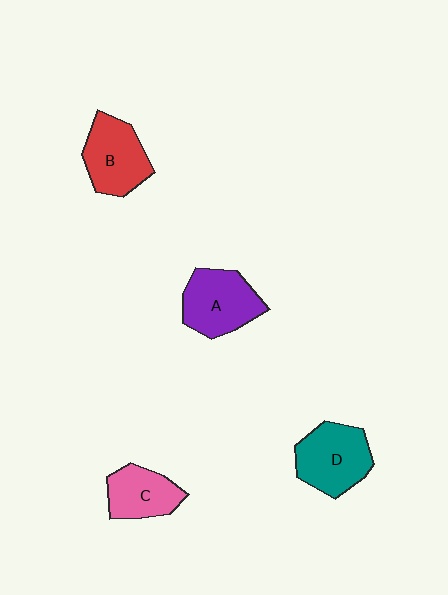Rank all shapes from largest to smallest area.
From largest to smallest: D (teal), A (purple), B (red), C (pink).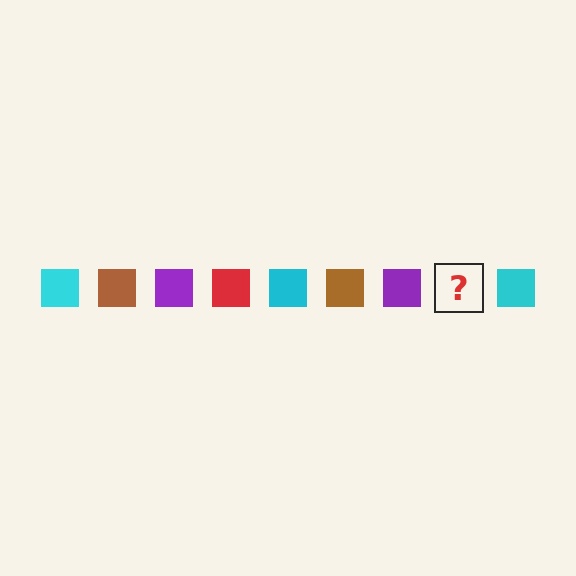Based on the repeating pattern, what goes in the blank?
The blank should be a red square.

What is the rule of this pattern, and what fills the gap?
The rule is that the pattern cycles through cyan, brown, purple, red squares. The gap should be filled with a red square.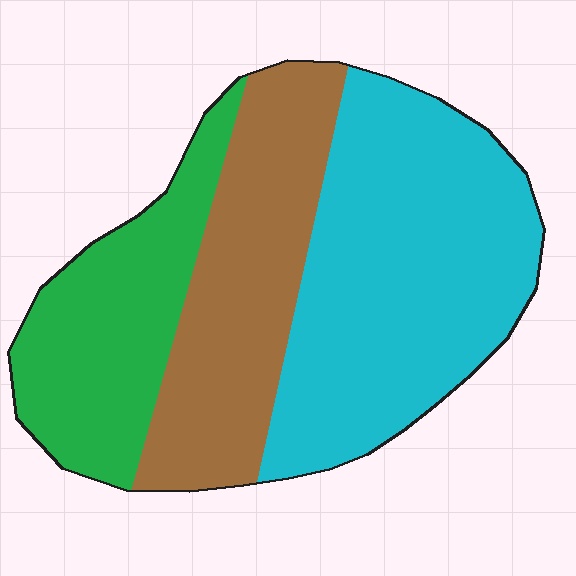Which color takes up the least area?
Green, at roughly 25%.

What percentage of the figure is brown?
Brown takes up between a sixth and a third of the figure.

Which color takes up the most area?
Cyan, at roughly 45%.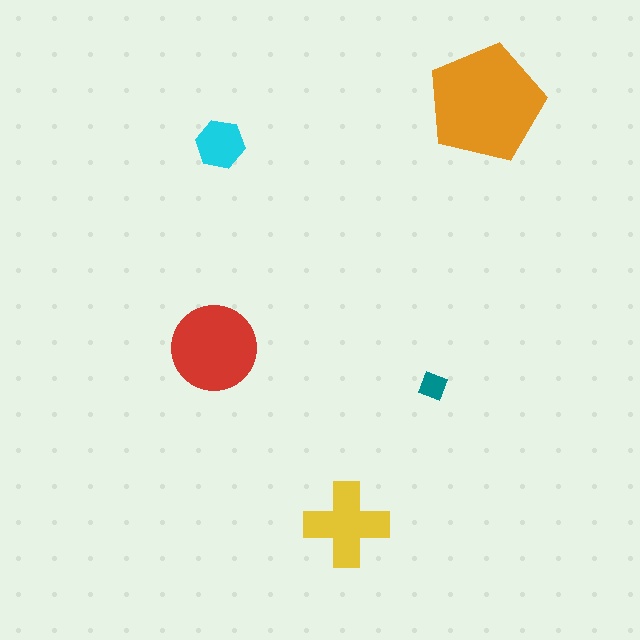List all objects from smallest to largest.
The teal diamond, the cyan hexagon, the yellow cross, the red circle, the orange pentagon.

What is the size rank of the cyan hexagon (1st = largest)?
4th.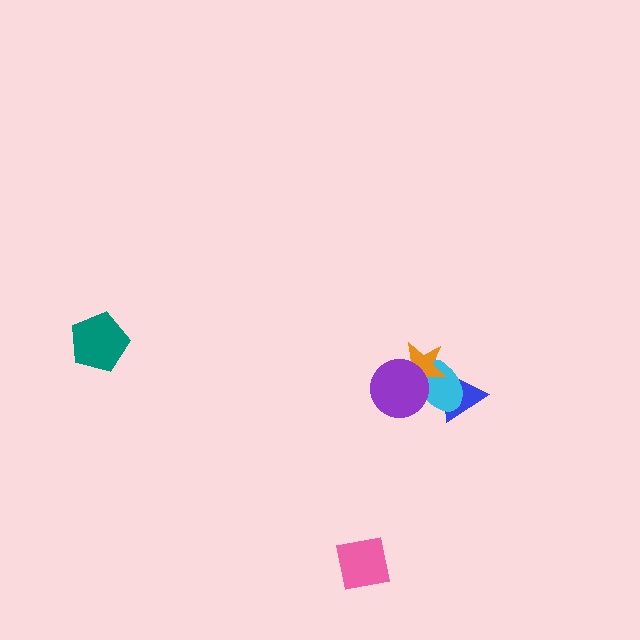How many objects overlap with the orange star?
3 objects overlap with the orange star.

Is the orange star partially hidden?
Yes, it is partially covered by another shape.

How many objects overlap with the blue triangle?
2 objects overlap with the blue triangle.